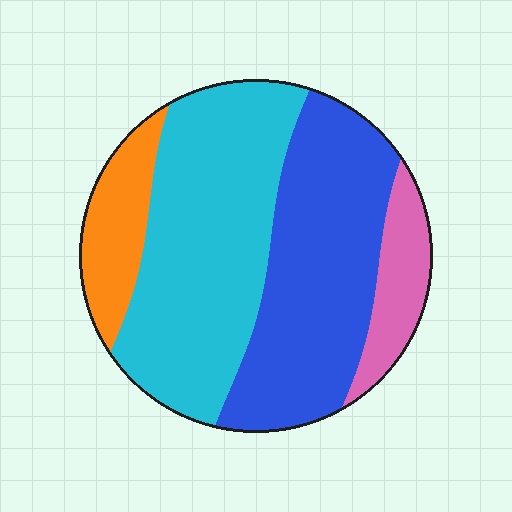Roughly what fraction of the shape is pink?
Pink covers roughly 10% of the shape.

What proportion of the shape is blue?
Blue covers about 35% of the shape.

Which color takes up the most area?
Cyan, at roughly 40%.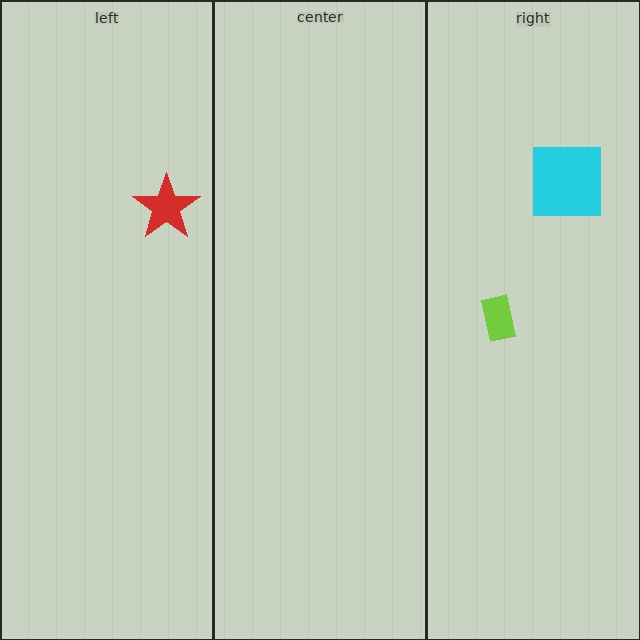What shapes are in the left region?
The red star.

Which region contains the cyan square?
The right region.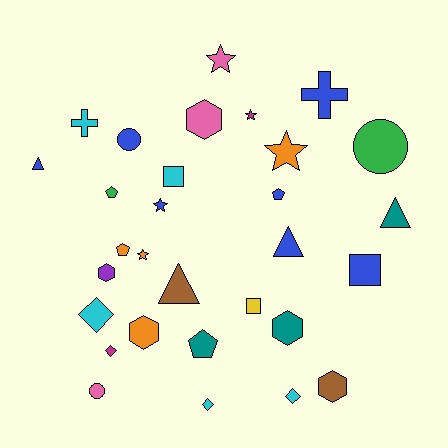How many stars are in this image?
There are 5 stars.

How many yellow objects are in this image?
There is 1 yellow object.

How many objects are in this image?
There are 30 objects.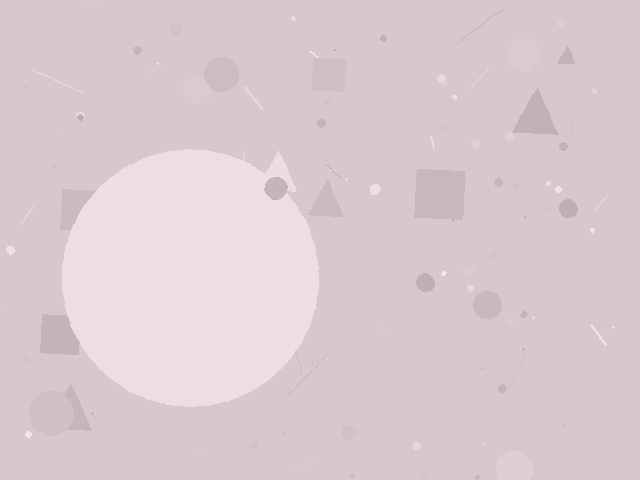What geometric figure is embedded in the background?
A circle is embedded in the background.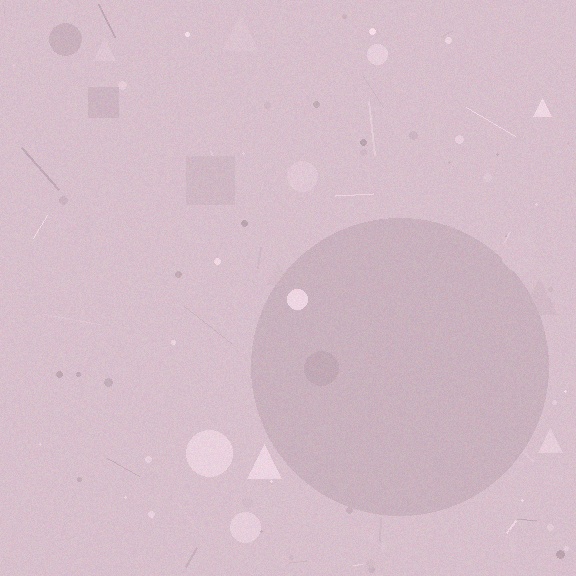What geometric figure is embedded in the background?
A circle is embedded in the background.